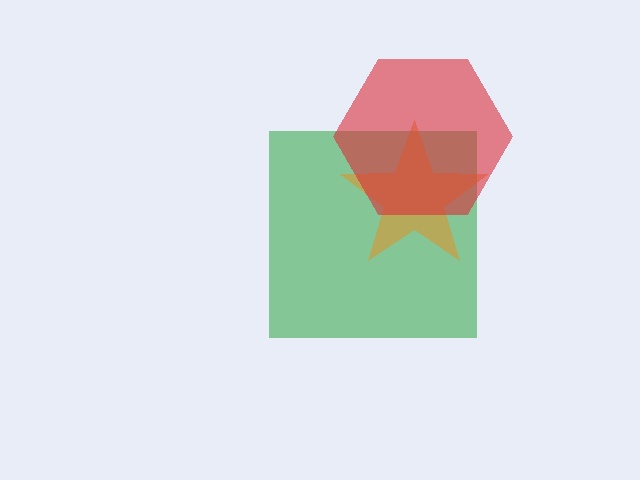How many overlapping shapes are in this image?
There are 3 overlapping shapes in the image.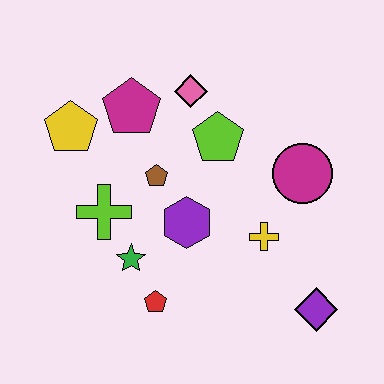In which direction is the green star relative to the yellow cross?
The green star is to the left of the yellow cross.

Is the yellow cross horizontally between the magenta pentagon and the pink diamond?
No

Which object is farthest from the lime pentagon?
The purple diamond is farthest from the lime pentagon.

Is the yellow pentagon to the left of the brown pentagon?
Yes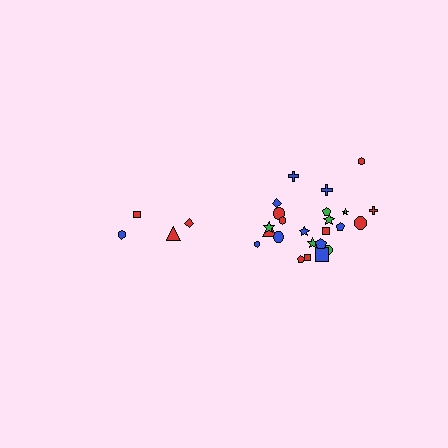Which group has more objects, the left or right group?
The right group.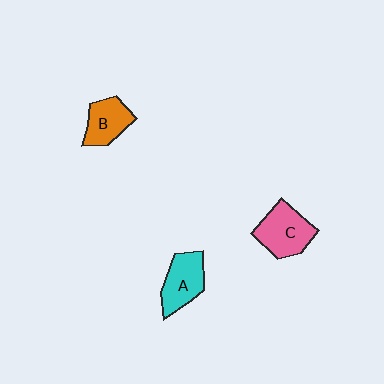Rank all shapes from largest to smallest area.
From largest to smallest: C (pink), A (cyan), B (orange).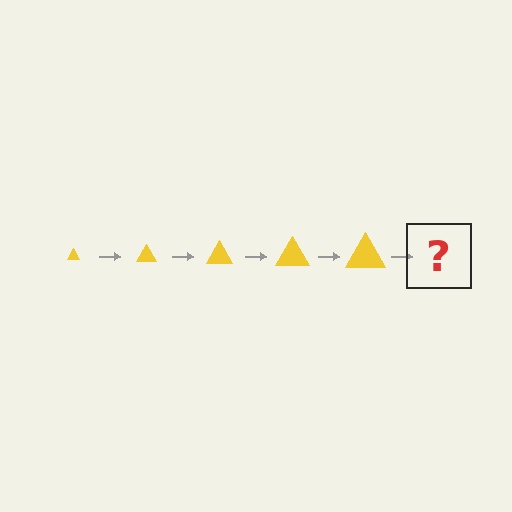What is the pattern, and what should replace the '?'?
The pattern is that the triangle gets progressively larger each step. The '?' should be a yellow triangle, larger than the previous one.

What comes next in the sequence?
The next element should be a yellow triangle, larger than the previous one.